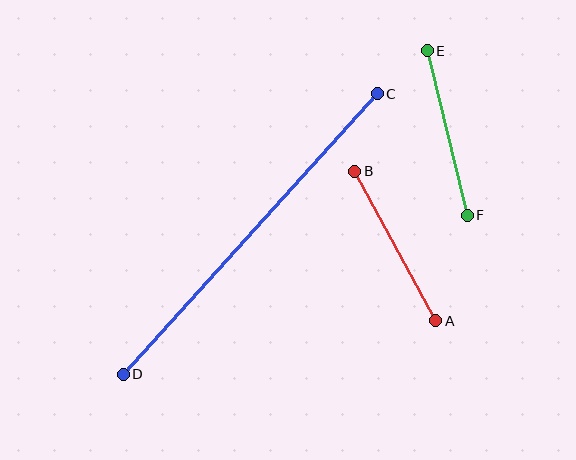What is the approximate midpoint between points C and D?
The midpoint is at approximately (250, 234) pixels.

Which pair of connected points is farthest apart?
Points C and D are farthest apart.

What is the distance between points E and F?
The distance is approximately 169 pixels.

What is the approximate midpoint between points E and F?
The midpoint is at approximately (447, 133) pixels.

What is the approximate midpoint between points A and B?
The midpoint is at approximately (395, 246) pixels.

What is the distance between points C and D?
The distance is approximately 378 pixels.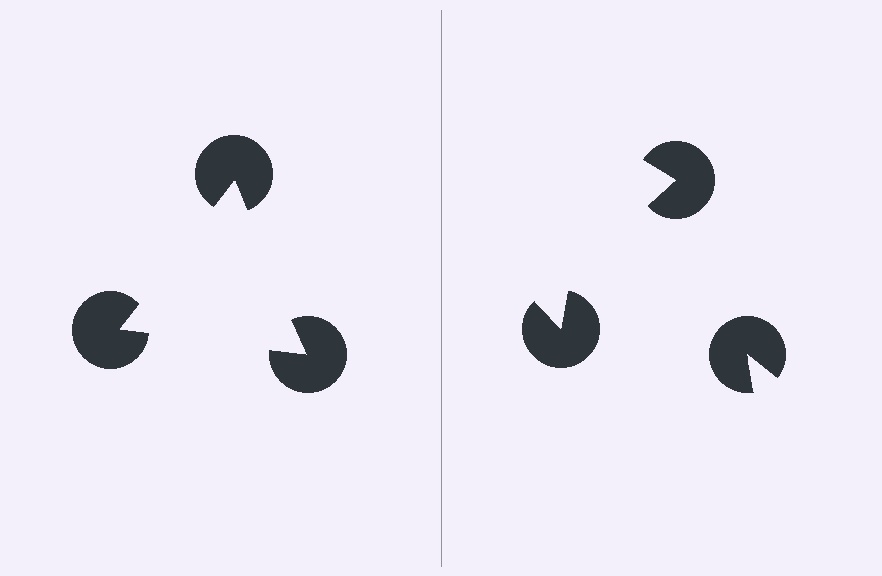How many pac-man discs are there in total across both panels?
6 — 3 on each side.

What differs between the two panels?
The pac-man discs are positioned identically on both sides; only the wedge orientations differ. On the left they align to a triangle; on the right they are misaligned.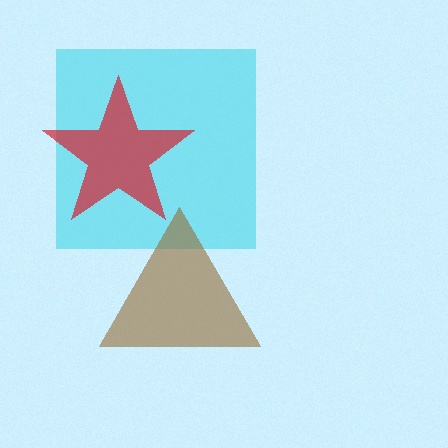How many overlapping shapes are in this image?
There are 3 overlapping shapes in the image.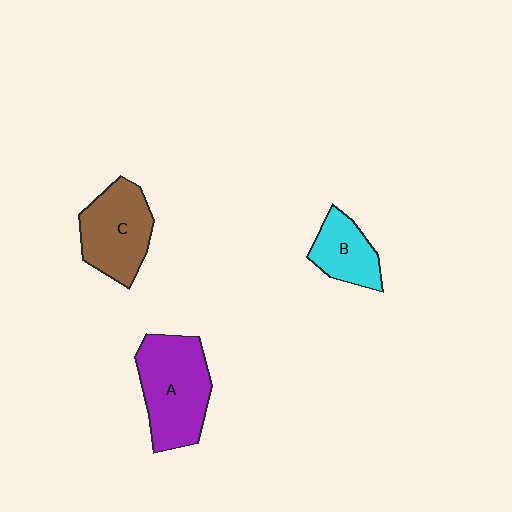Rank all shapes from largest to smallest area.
From largest to smallest: A (purple), C (brown), B (cyan).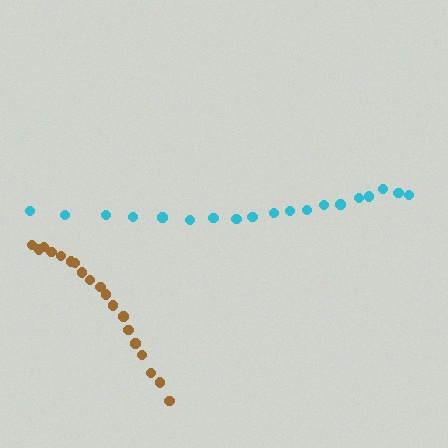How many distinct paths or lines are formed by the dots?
There are 2 distinct paths.